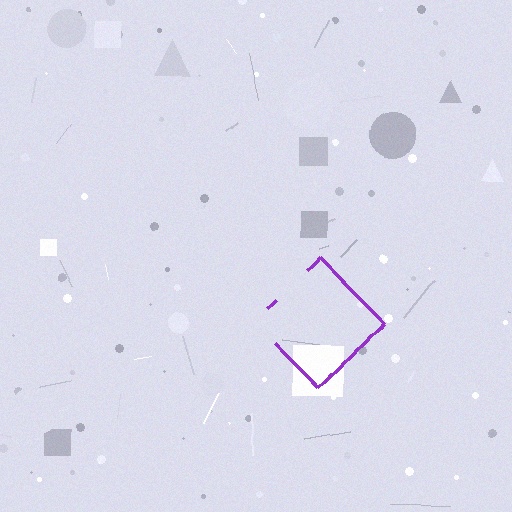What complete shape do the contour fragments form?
The contour fragments form a diamond.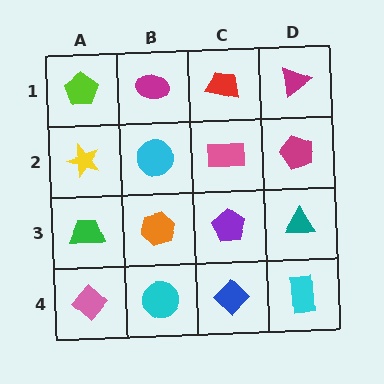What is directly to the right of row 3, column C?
A teal triangle.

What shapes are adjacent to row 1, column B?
A cyan circle (row 2, column B), a lime pentagon (row 1, column A), a red trapezoid (row 1, column C).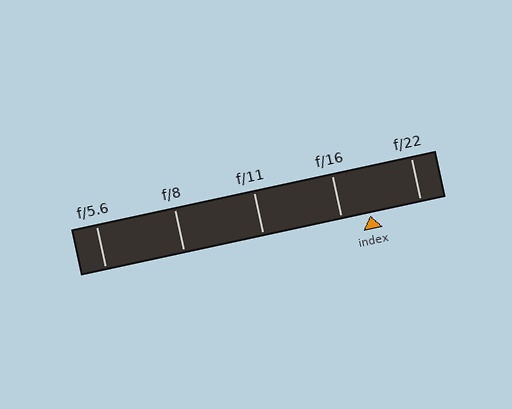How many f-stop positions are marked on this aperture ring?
There are 5 f-stop positions marked.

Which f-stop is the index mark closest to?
The index mark is closest to f/16.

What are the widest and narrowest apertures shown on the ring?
The widest aperture shown is f/5.6 and the narrowest is f/22.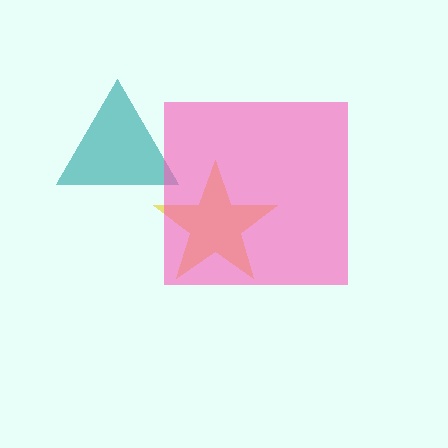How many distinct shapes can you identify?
There are 3 distinct shapes: a teal triangle, a yellow star, a pink square.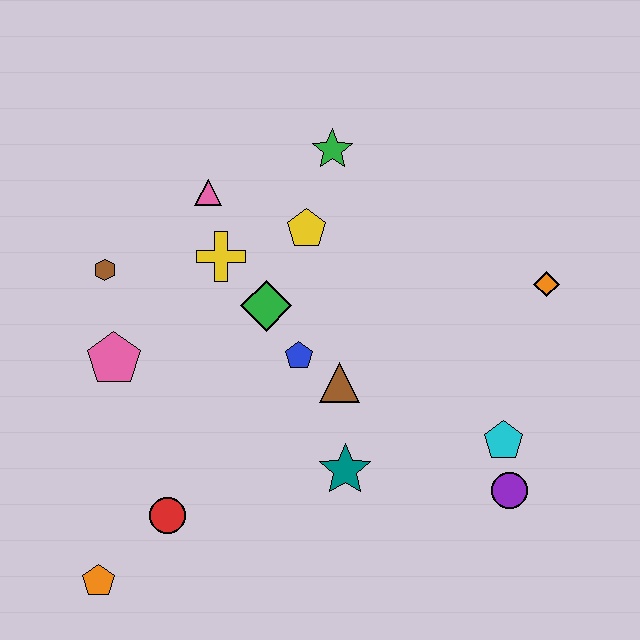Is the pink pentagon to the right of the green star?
No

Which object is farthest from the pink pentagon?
The orange diamond is farthest from the pink pentagon.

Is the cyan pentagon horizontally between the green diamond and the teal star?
No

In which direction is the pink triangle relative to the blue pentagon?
The pink triangle is above the blue pentagon.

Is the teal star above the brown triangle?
No